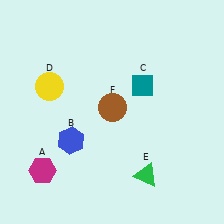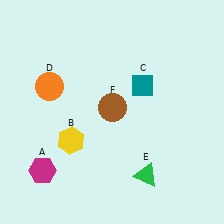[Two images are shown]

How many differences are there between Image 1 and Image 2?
There are 2 differences between the two images.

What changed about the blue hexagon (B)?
In Image 1, B is blue. In Image 2, it changed to yellow.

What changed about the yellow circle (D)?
In Image 1, D is yellow. In Image 2, it changed to orange.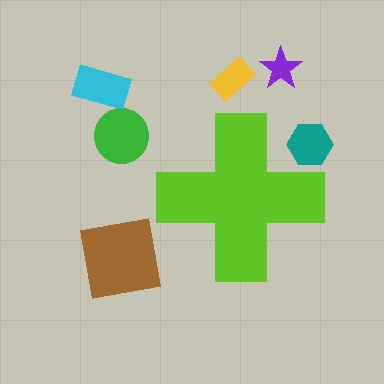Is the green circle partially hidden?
No, the green circle is fully visible.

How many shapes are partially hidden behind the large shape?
1 shape is partially hidden.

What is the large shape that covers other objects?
A lime cross.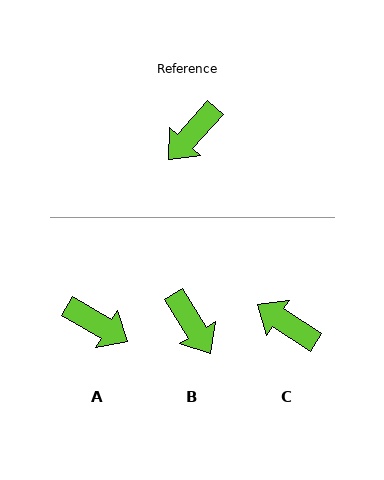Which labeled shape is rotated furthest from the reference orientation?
A, about 102 degrees away.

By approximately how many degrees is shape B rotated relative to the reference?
Approximately 73 degrees counter-clockwise.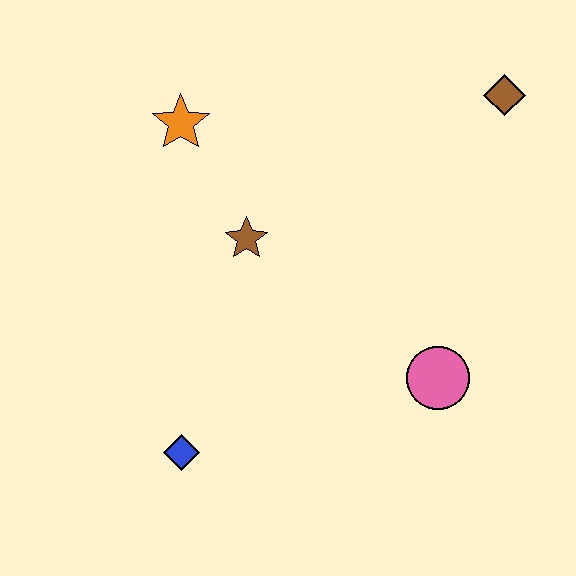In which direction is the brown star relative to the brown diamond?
The brown star is to the left of the brown diamond.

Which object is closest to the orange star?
The brown star is closest to the orange star.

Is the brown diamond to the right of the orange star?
Yes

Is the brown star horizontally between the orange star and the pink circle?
Yes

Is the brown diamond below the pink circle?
No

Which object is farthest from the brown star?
The brown diamond is farthest from the brown star.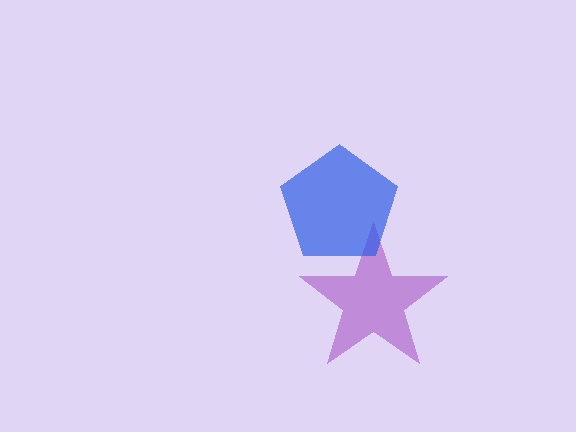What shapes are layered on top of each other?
The layered shapes are: a purple star, a blue pentagon.